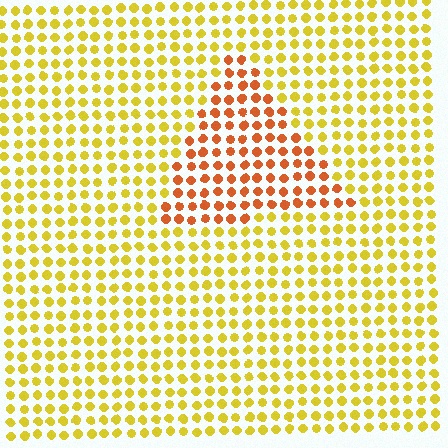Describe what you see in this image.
The image is filled with small yellow elements in a uniform arrangement. A triangle-shaped region is visible where the elements are tinted to a slightly different hue, forming a subtle color boundary.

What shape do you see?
I see a triangle.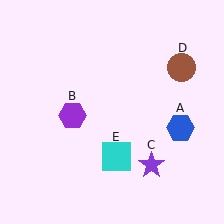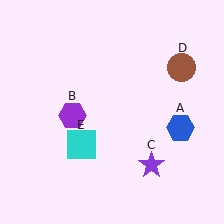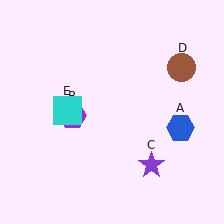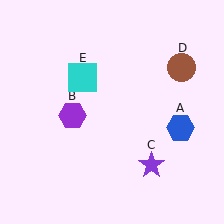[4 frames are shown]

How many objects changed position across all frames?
1 object changed position: cyan square (object E).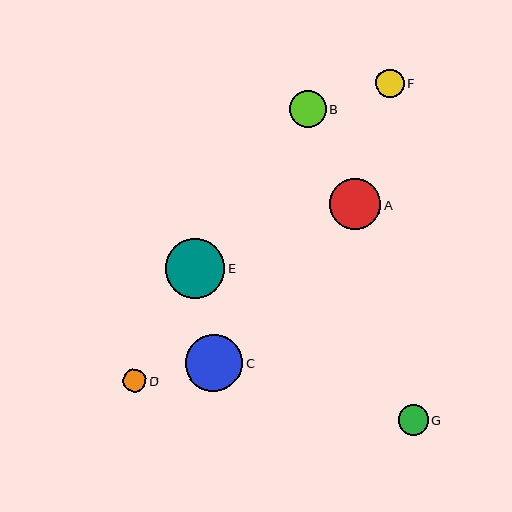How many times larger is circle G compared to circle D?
Circle G is approximately 1.3 times the size of circle D.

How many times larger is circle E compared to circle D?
Circle E is approximately 2.6 times the size of circle D.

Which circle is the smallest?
Circle D is the smallest with a size of approximately 23 pixels.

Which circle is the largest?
Circle E is the largest with a size of approximately 59 pixels.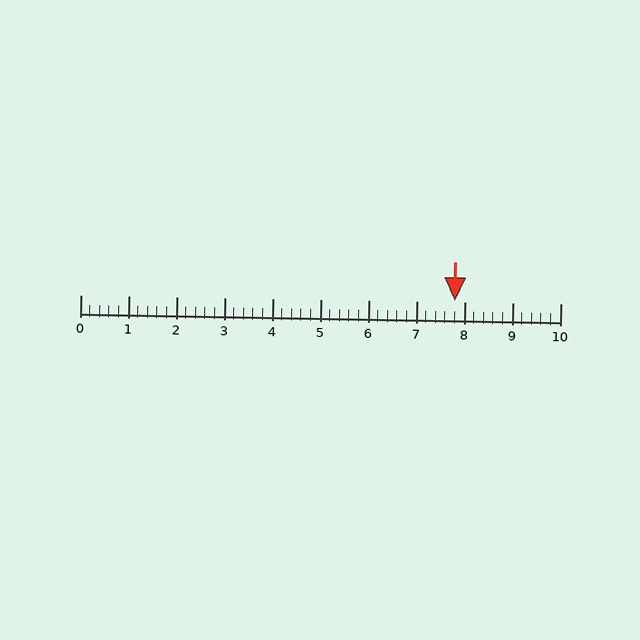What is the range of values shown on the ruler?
The ruler shows values from 0 to 10.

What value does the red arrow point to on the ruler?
The red arrow points to approximately 7.8.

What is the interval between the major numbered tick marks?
The major tick marks are spaced 1 units apart.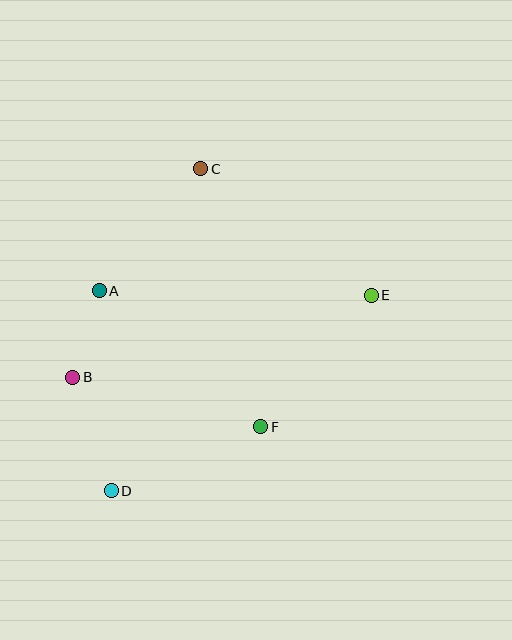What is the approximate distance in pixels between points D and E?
The distance between D and E is approximately 325 pixels.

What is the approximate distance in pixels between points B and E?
The distance between B and E is approximately 309 pixels.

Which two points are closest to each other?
Points A and B are closest to each other.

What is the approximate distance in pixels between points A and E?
The distance between A and E is approximately 272 pixels.